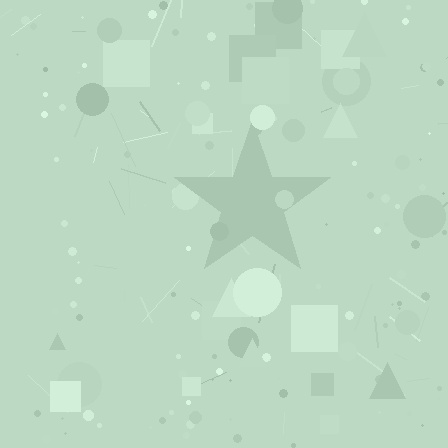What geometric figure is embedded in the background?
A star is embedded in the background.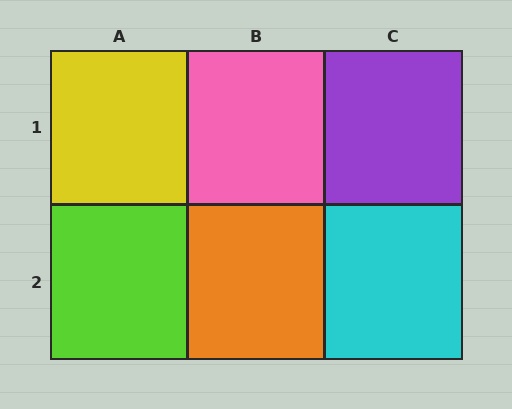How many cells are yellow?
1 cell is yellow.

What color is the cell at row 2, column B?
Orange.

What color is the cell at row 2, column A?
Lime.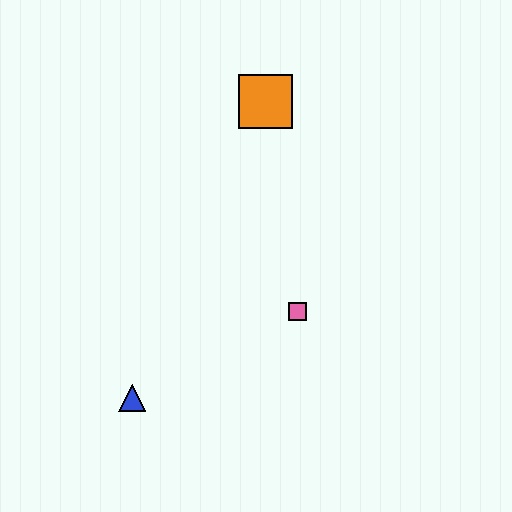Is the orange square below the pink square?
No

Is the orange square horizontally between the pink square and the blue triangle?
Yes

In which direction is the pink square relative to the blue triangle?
The pink square is to the right of the blue triangle.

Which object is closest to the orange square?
The pink square is closest to the orange square.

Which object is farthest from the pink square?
The orange square is farthest from the pink square.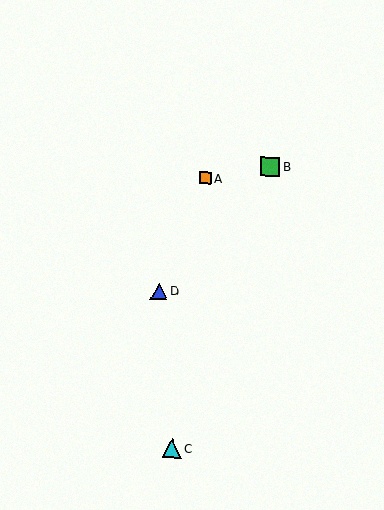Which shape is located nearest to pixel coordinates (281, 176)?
The green square (labeled B) at (270, 167) is nearest to that location.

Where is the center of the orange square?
The center of the orange square is at (205, 178).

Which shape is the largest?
The cyan triangle (labeled C) is the largest.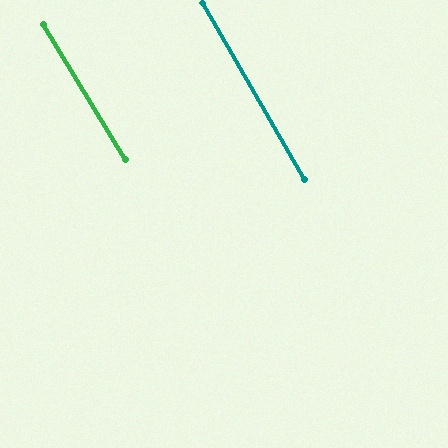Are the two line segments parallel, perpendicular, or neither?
Parallel — their directions differ by only 1.1°.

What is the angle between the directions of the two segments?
Approximately 1 degree.